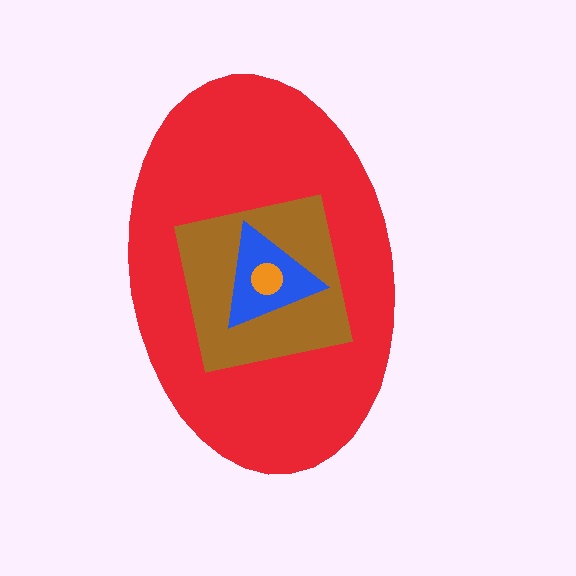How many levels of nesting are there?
4.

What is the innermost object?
The orange circle.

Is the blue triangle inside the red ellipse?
Yes.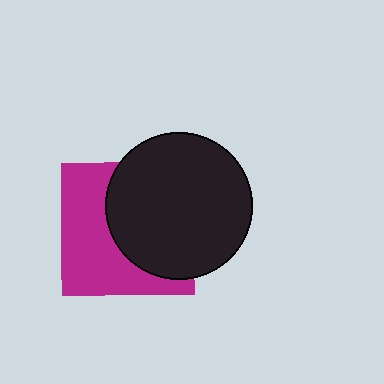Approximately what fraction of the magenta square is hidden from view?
Roughly 51% of the magenta square is hidden behind the black circle.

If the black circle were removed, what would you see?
You would see the complete magenta square.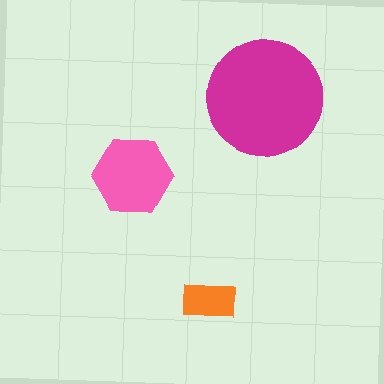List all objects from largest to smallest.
The magenta circle, the pink hexagon, the orange rectangle.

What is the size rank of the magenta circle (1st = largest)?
1st.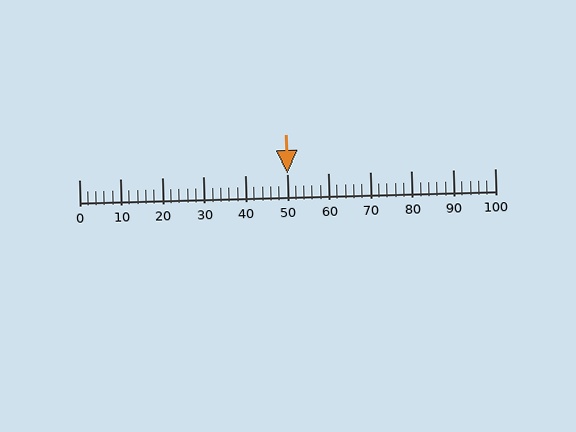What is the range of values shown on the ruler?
The ruler shows values from 0 to 100.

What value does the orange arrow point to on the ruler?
The orange arrow points to approximately 50.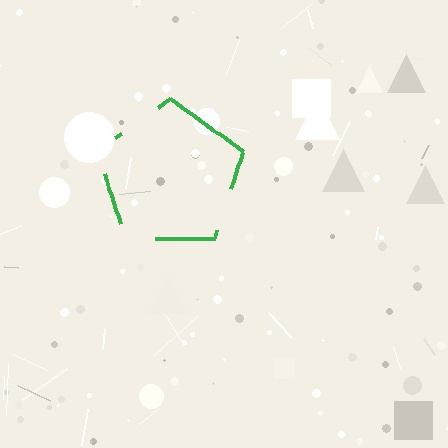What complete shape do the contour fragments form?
The contour fragments form a pentagon.